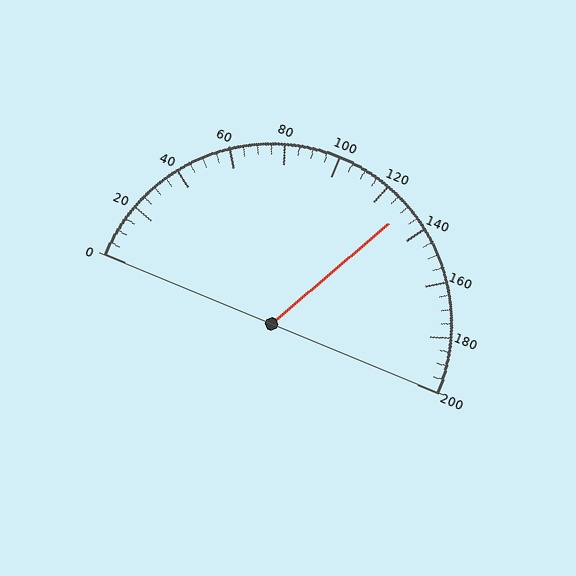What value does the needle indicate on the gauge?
The needle indicates approximately 130.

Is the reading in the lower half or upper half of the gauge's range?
The reading is in the upper half of the range (0 to 200).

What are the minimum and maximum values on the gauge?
The gauge ranges from 0 to 200.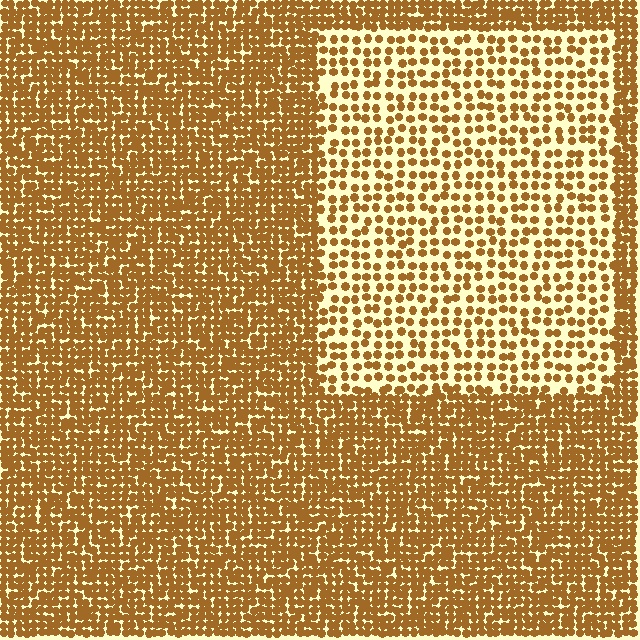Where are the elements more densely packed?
The elements are more densely packed outside the rectangle boundary.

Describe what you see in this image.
The image contains small brown elements arranged at two different densities. A rectangle-shaped region is visible where the elements are less densely packed than the surrounding area.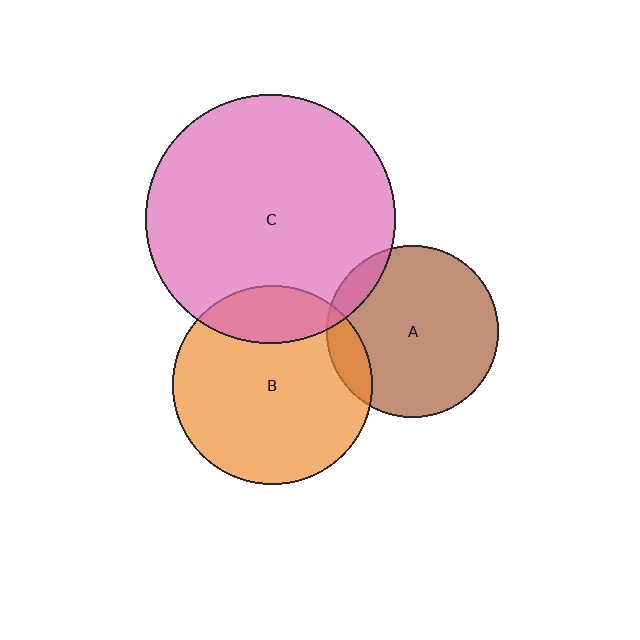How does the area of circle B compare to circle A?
Approximately 1.3 times.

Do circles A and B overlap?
Yes.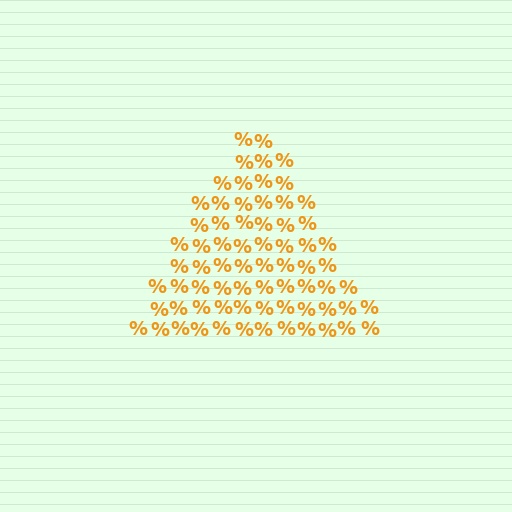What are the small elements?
The small elements are percent signs.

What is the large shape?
The large shape is a triangle.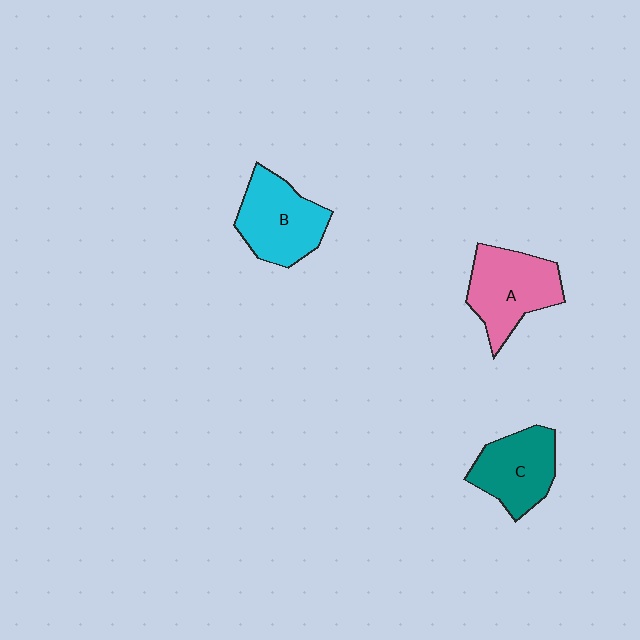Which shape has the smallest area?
Shape C (teal).